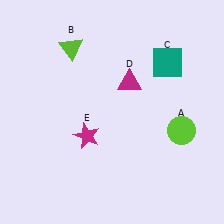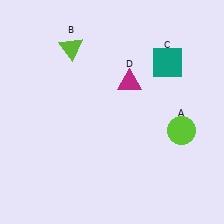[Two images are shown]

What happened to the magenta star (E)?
The magenta star (E) was removed in Image 2. It was in the bottom-left area of Image 1.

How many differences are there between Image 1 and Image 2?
There is 1 difference between the two images.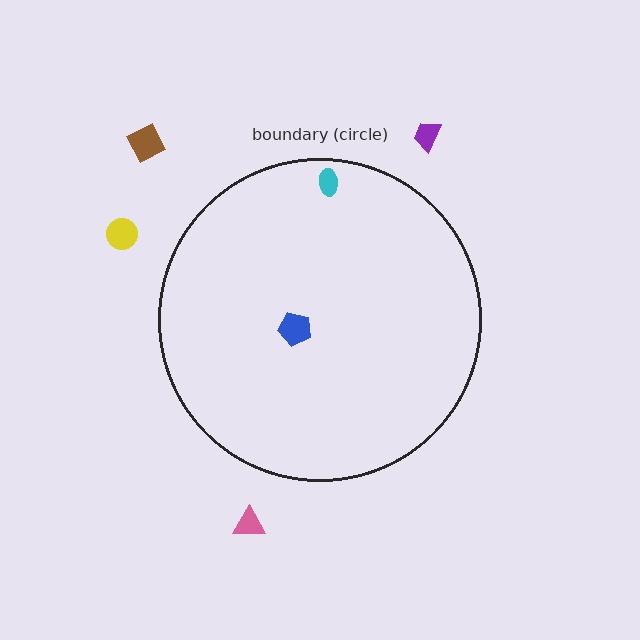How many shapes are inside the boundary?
2 inside, 4 outside.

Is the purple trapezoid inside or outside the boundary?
Outside.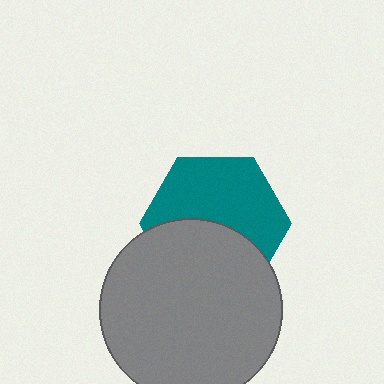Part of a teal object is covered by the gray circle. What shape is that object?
It is a hexagon.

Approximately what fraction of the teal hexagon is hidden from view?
Roughly 44% of the teal hexagon is hidden behind the gray circle.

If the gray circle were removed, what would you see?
You would see the complete teal hexagon.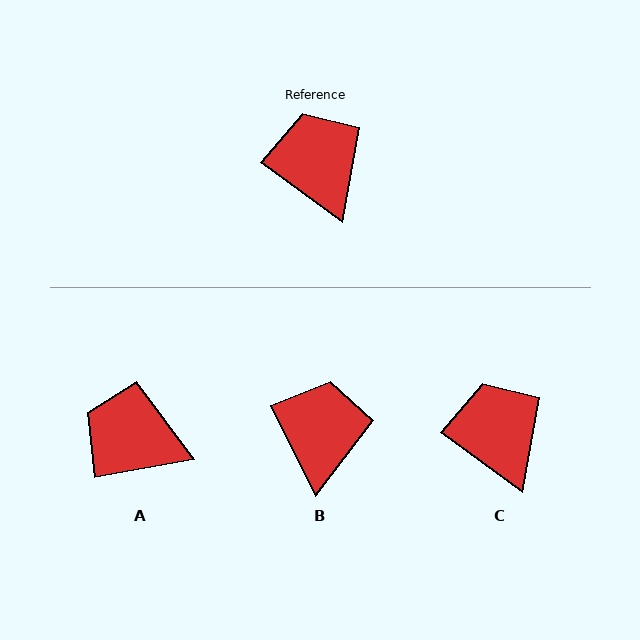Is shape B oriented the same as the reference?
No, it is off by about 28 degrees.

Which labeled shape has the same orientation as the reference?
C.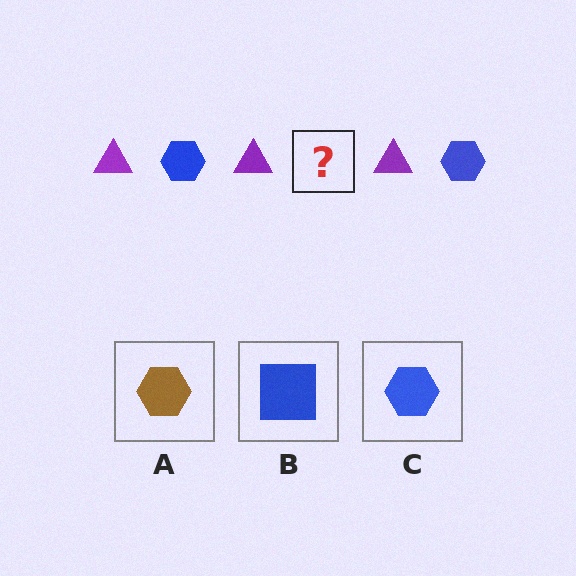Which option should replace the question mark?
Option C.